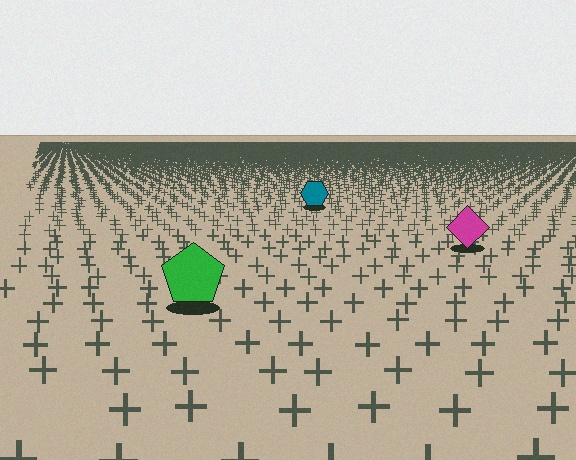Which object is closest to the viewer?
The green pentagon is closest. The texture marks near it are larger and more spread out.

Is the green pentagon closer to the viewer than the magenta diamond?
Yes. The green pentagon is closer — you can tell from the texture gradient: the ground texture is coarser near it.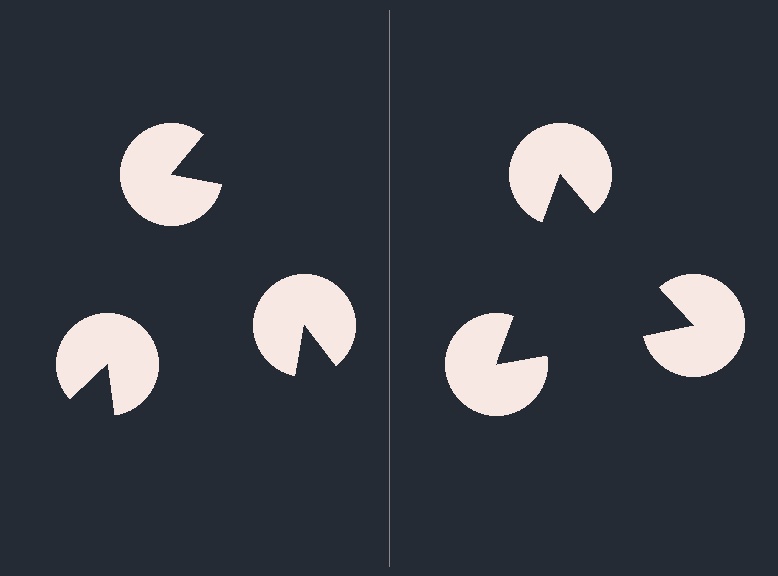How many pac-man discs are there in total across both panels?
6 — 3 on each side.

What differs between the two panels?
The pac-man discs are positioned identically on both sides; only the wedge orientations differ. On the right they align to a triangle; on the left they are misaligned.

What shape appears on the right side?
An illusory triangle.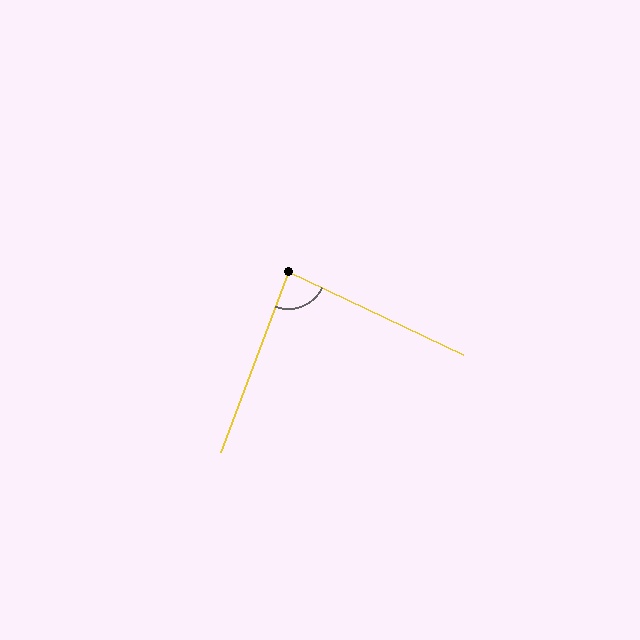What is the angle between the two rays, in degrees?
Approximately 85 degrees.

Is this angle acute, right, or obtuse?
It is approximately a right angle.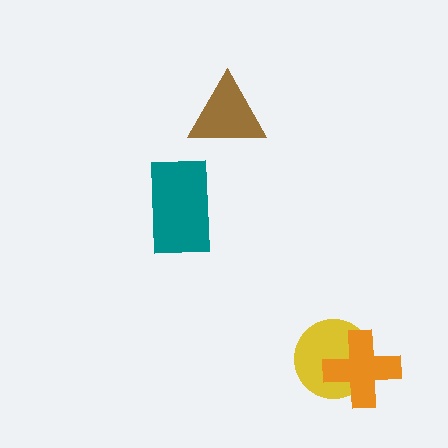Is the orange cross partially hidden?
No, no other shape covers it.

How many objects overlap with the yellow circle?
1 object overlaps with the yellow circle.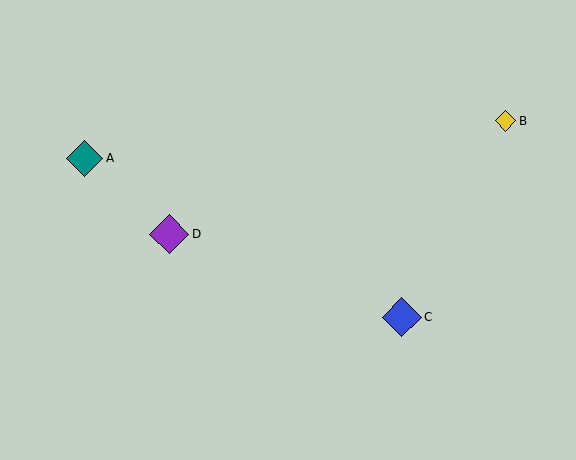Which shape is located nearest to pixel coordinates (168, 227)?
The purple diamond (labeled D) at (169, 234) is nearest to that location.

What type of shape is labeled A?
Shape A is a teal diamond.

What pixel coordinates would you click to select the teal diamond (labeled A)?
Click at (85, 158) to select the teal diamond A.